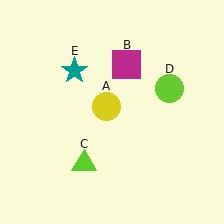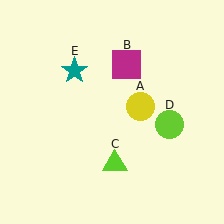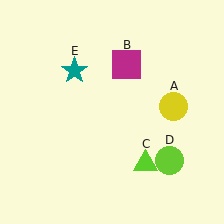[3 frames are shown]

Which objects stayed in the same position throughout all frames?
Magenta square (object B) and teal star (object E) remained stationary.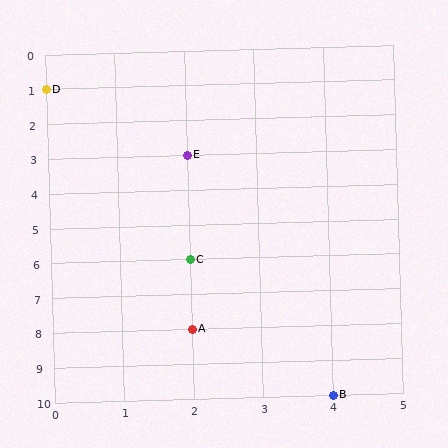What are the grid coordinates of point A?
Point A is at grid coordinates (2, 8).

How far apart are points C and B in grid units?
Points C and B are 2 columns and 4 rows apart (about 4.5 grid units diagonally).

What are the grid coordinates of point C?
Point C is at grid coordinates (2, 6).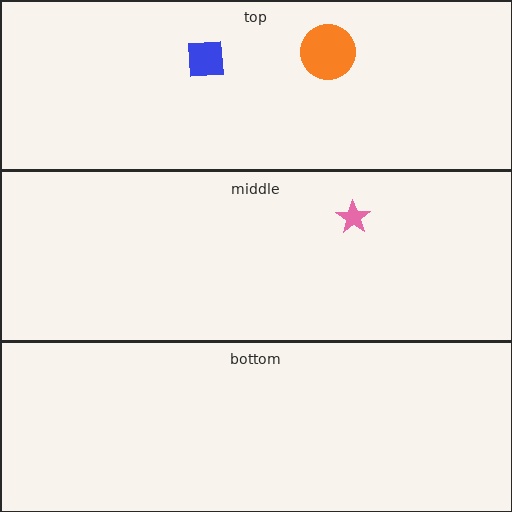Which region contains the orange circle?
The top region.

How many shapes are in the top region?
2.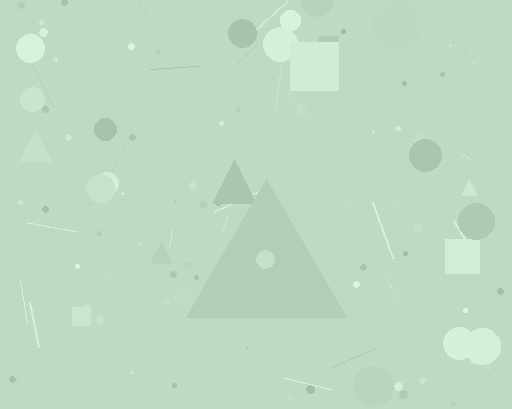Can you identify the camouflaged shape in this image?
The camouflaged shape is a triangle.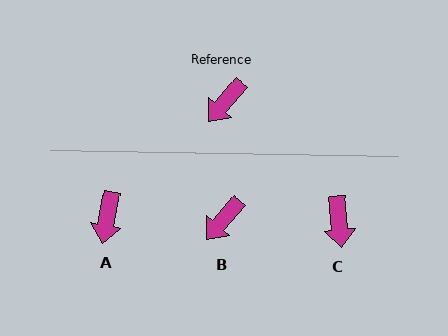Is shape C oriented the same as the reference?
No, it is off by about 46 degrees.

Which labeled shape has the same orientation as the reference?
B.